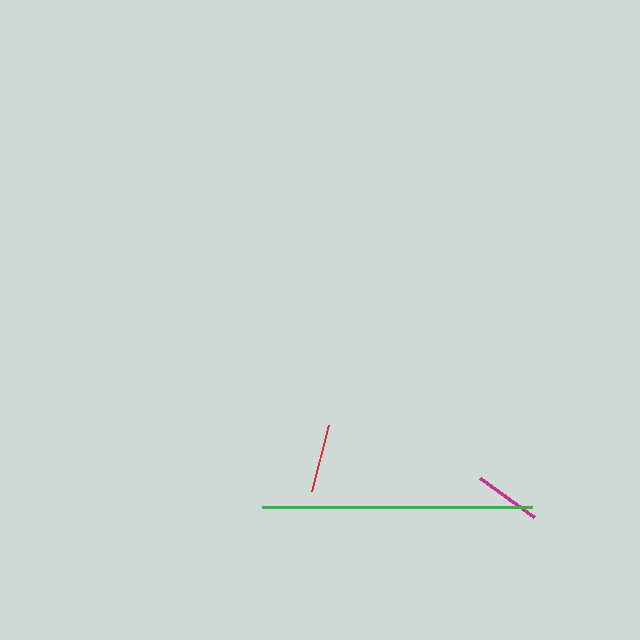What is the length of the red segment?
The red segment is approximately 68 pixels long.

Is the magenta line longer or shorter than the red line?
The red line is longer than the magenta line.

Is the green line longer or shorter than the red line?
The green line is longer than the red line.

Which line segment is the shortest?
The magenta line is the shortest at approximately 67 pixels.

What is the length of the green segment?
The green segment is approximately 270 pixels long.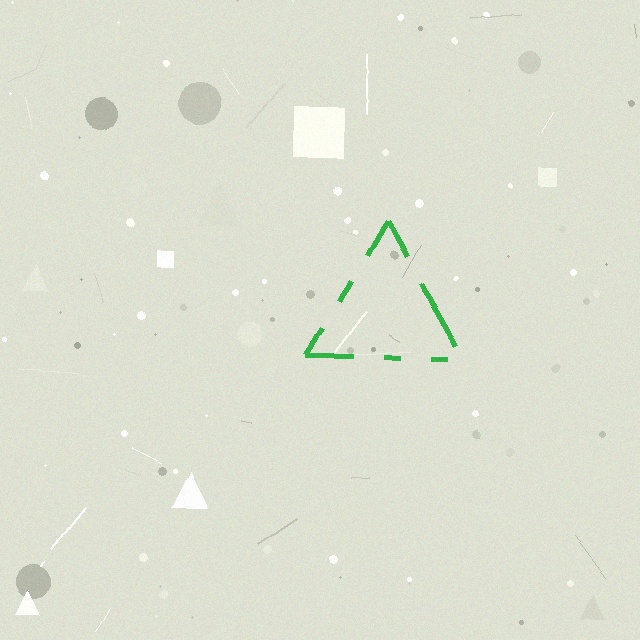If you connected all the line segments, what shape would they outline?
They would outline a triangle.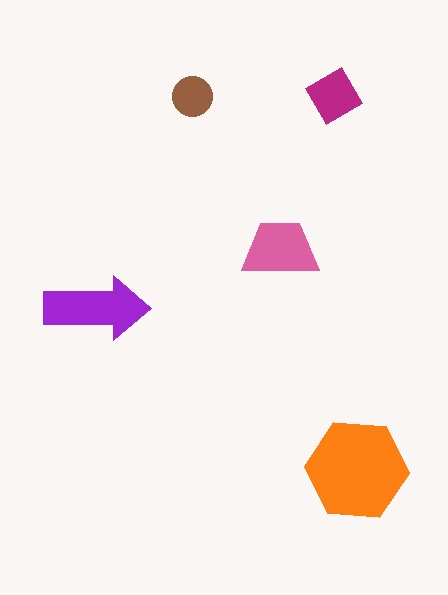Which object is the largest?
The orange hexagon.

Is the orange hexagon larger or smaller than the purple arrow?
Larger.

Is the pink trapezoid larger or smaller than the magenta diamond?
Larger.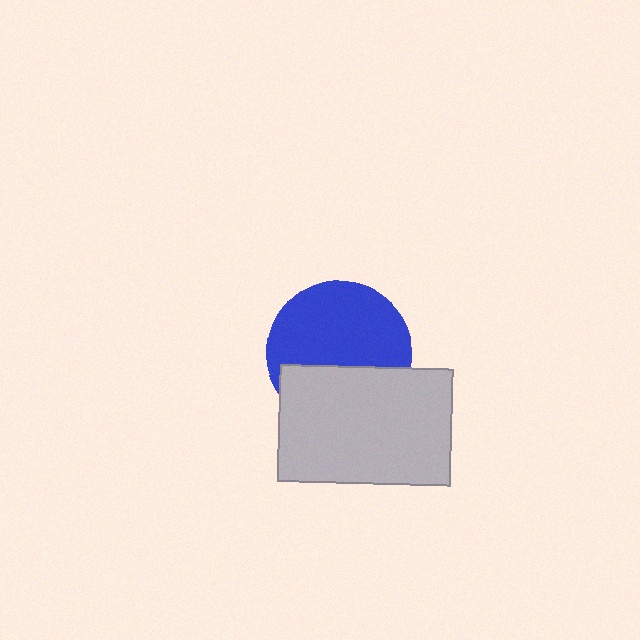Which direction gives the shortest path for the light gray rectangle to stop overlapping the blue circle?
Moving down gives the shortest separation.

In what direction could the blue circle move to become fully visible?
The blue circle could move up. That would shift it out from behind the light gray rectangle entirely.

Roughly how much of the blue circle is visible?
About half of it is visible (roughly 62%).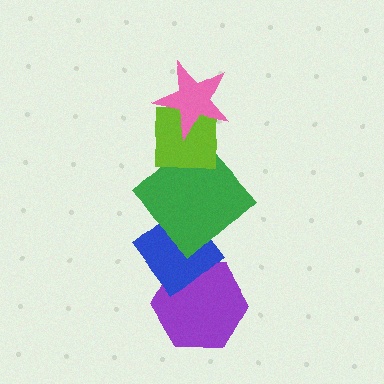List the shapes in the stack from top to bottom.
From top to bottom: the pink star, the lime square, the green diamond, the blue diamond, the purple hexagon.